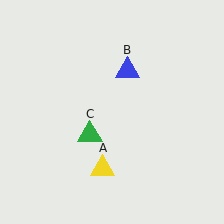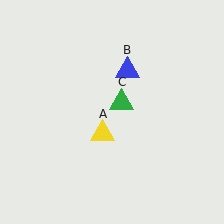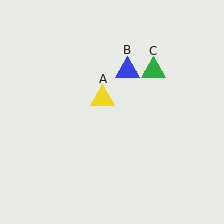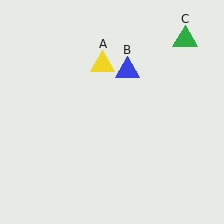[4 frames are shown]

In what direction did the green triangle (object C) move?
The green triangle (object C) moved up and to the right.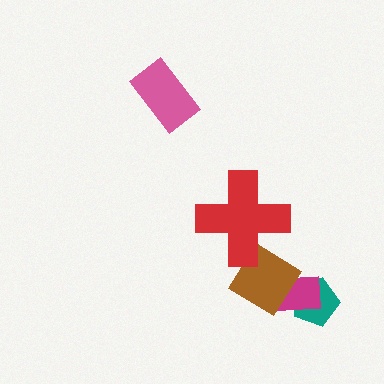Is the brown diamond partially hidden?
Yes, it is partially covered by another shape.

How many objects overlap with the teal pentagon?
2 objects overlap with the teal pentagon.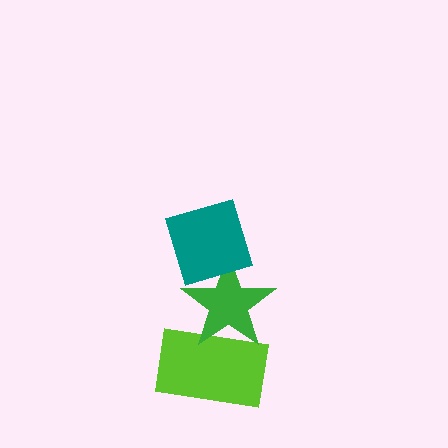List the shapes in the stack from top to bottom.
From top to bottom: the teal diamond, the green star, the lime rectangle.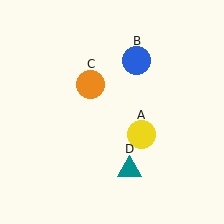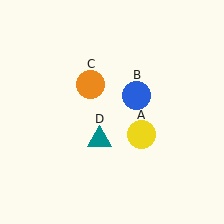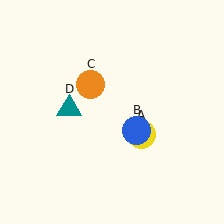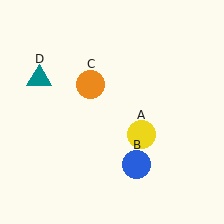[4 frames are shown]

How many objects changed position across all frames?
2 objects changed position: blue circle (object B), teal triangle (object D).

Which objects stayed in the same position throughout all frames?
Yellow circle (object A) and orange circle (object C) remained stationary.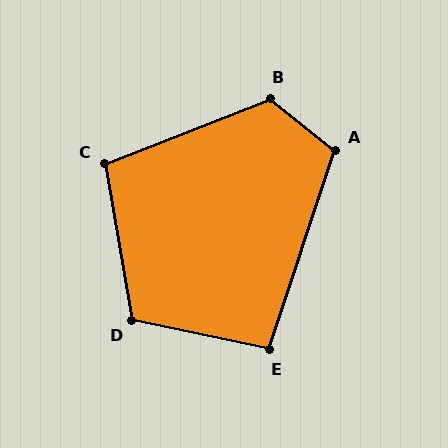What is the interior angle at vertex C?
Approximately 102 degrees (obtuse).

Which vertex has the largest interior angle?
B, at approximately 120 degrees.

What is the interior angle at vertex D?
Approximately 111 degrees (obtuse).